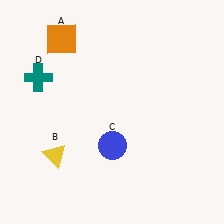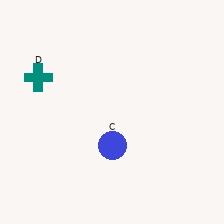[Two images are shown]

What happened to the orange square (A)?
The orange square (A) was removed in Image 2. It was in the top-left area of Image 1.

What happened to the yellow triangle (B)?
The yellow triangle (B) was removed in Image 2. It was in the bottom-left area of Image 1.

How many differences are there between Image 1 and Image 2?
There are 2 differences between the two images.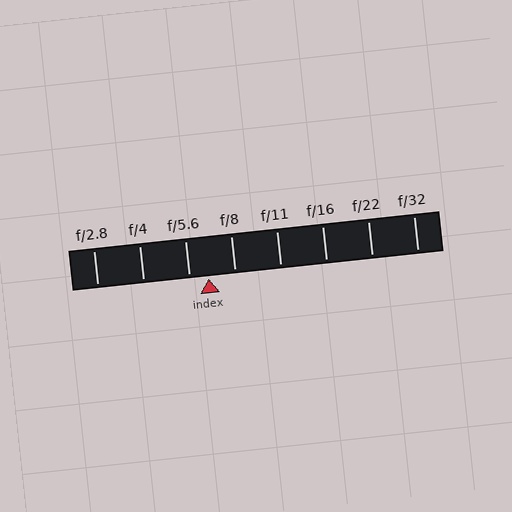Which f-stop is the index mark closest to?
The index mark is closest to f/5.6.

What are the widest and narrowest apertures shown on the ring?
The widest aperture shown is f/2.8 and the narrowest is f/32.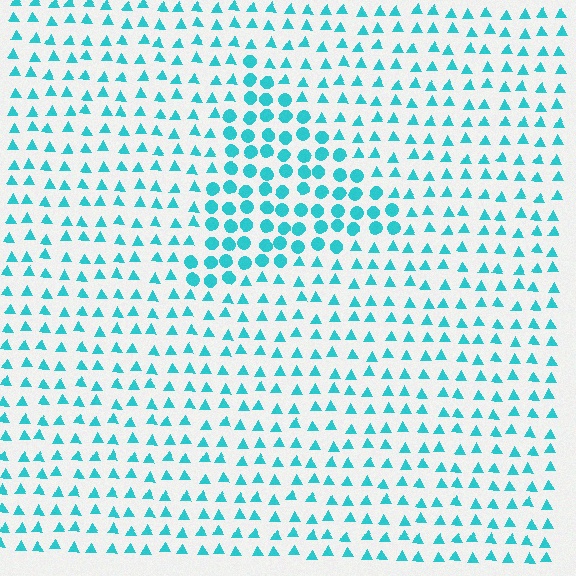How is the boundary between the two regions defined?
The boundary is defined by a change in element shape: circles inside vs. triangles outside. All elements share the same color and spacing.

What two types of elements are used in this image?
The image uses circles inside the triangle region and triangles outside it.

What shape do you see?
I see a triangle.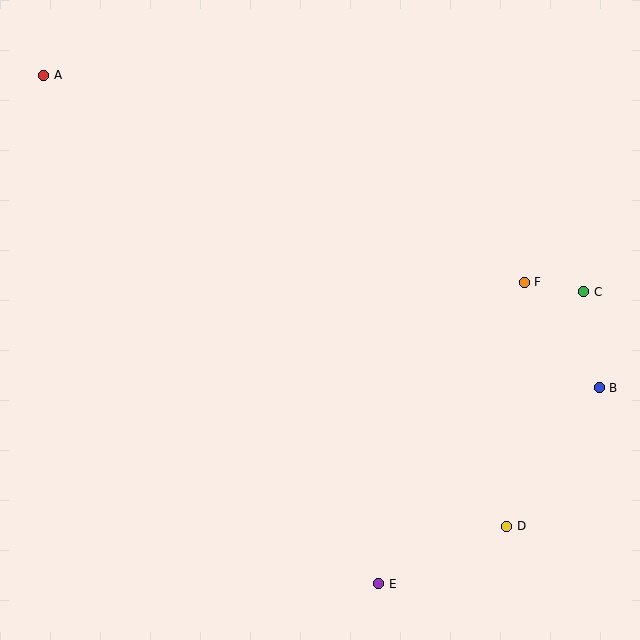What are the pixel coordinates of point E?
Point E is at (379, 584).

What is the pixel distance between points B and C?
The distance between B and C is 97 pixels.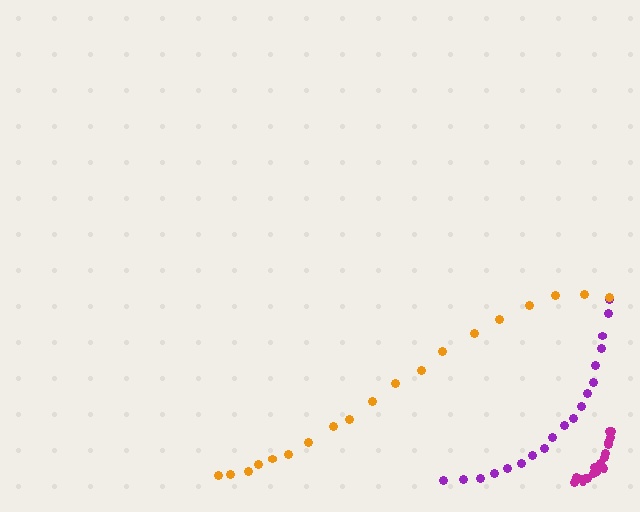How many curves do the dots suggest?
There are 3 distinct paths.